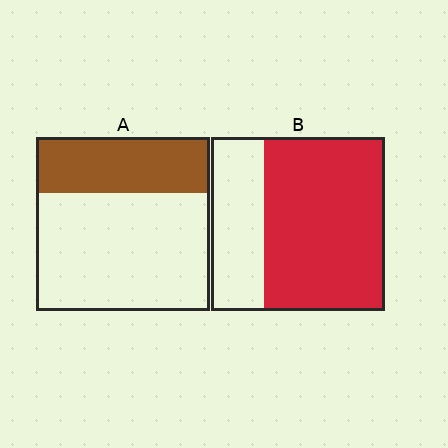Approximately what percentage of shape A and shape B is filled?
A is approximately 30% and B is approximately 70%.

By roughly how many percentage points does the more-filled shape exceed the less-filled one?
By roughly 35 percentage points (B over A).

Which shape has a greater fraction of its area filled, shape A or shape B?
Shape B.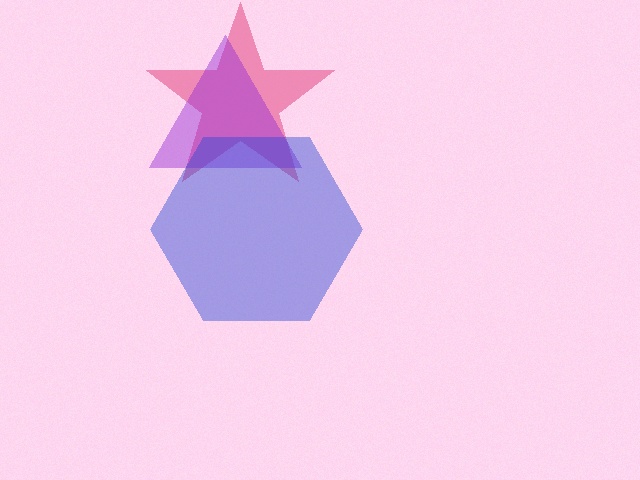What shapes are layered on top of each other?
The layered shapes are: a pink star, a purple triangle, a blue hexagon.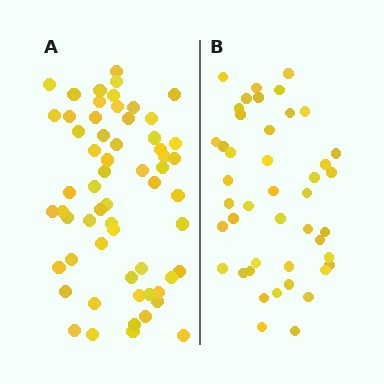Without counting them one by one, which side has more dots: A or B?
Region A (the left region) has more dots.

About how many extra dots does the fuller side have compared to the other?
Region A has approximately 15 more dots than region B.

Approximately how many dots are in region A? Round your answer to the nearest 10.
About 60 dots.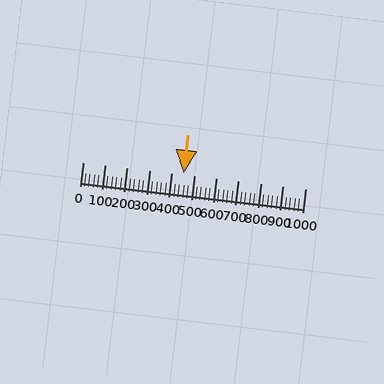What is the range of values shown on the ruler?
The ruler shows values from 0 to 1000.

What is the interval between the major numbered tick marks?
The major tick marks are spaced 100 units apart.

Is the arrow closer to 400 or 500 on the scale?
The arrow is closer to 500.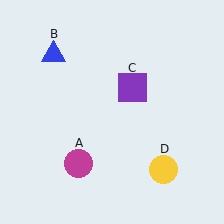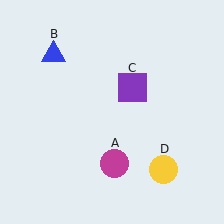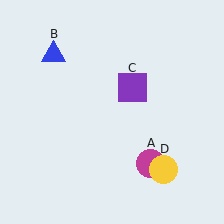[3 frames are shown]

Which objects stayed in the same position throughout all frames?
Blue triangle (object B) and purple square (object C) and yellow circle (object D) remained stationary.